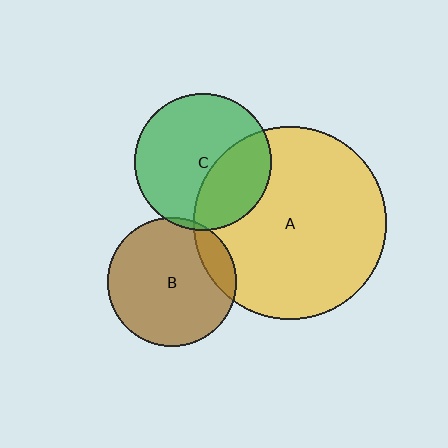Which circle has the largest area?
Circle A (yellow).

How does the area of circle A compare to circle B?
Approximately 2.3 times.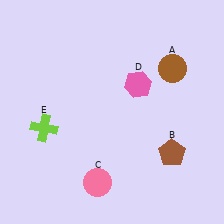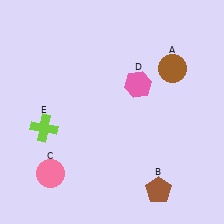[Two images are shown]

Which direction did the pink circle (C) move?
The pink circle (C) moved left.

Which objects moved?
The objects that moved are: the brown pentagon (B), the pink circle (C).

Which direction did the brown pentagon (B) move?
The brown pentagon (B) moved down.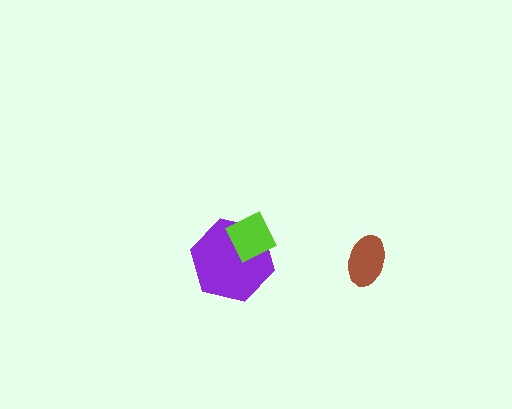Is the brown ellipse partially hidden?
No, no other shape covers it.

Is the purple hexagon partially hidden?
Yes, it is partially covered by another shape.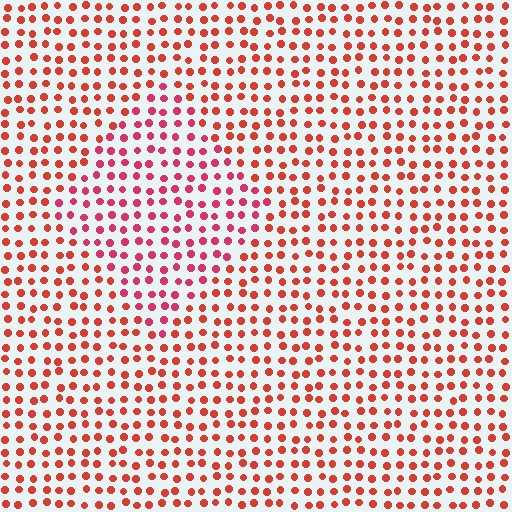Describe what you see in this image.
The image is filled with small red elements in a uniform arrangement. A diamond-shaped region is visible where the elements are tinted to a slightly different hue, forming a subtle color boundary.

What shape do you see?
I see a diamond.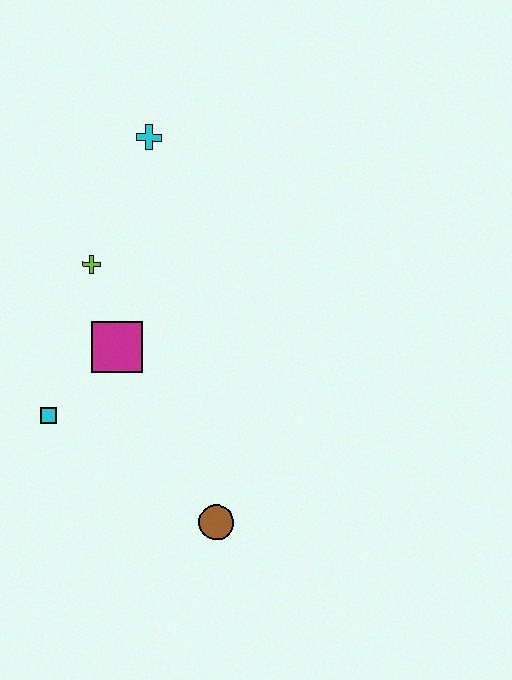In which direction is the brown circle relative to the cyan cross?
The brown circle is below the cyan cross.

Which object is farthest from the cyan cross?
The brown circle is farthest from the cyan cross.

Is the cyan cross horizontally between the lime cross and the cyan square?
No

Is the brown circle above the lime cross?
No